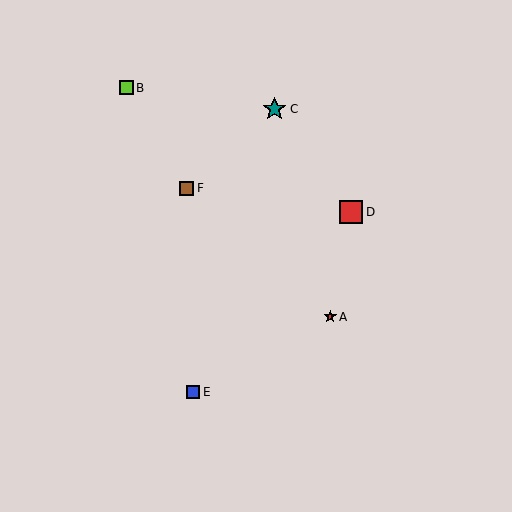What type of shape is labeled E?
Shape E is a blue square.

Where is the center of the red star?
The center of the red star is at (330, 317).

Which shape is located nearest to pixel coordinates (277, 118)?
The teal star (labeled C) at (275, 109) is nearest to that location.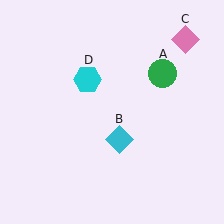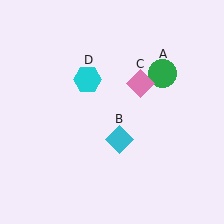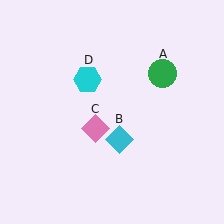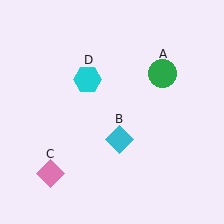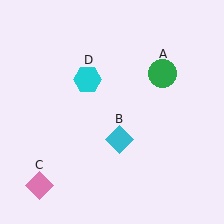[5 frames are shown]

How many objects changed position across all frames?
1 object changed position: pink diamond (object C).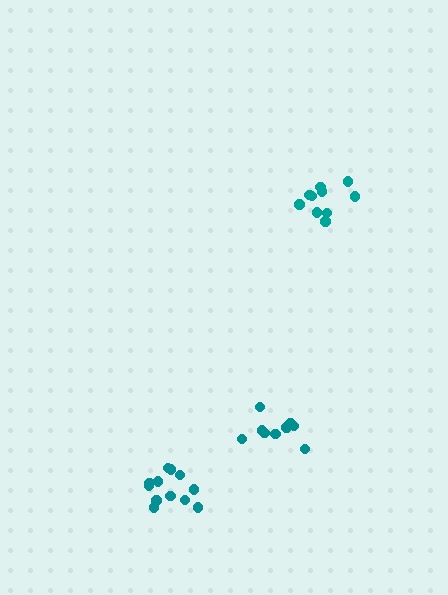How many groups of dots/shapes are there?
There are 3 groups.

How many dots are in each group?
Group 1: 10 dots, Group 2: 12 dots, Group 3: 10 dots (32 total).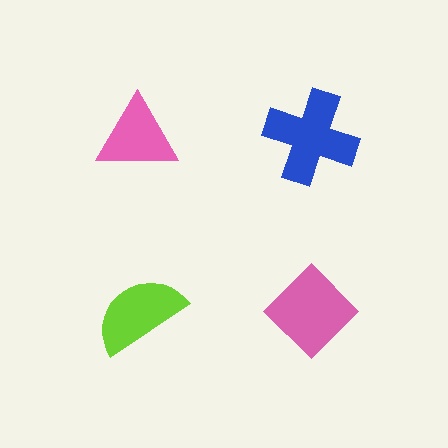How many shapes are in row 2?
2 shapes.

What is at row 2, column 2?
A pink diamond.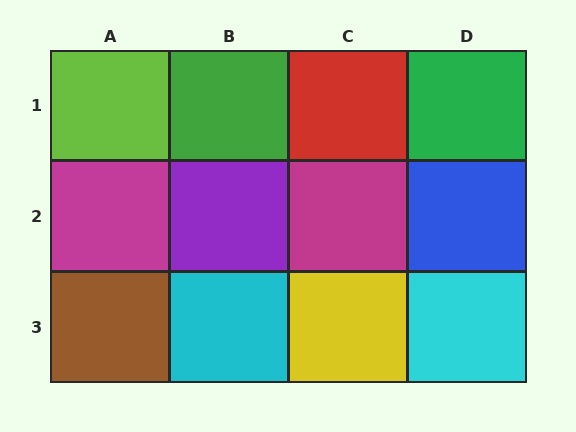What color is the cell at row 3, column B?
Cyan.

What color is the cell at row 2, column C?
Magenta.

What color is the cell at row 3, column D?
Cyan.